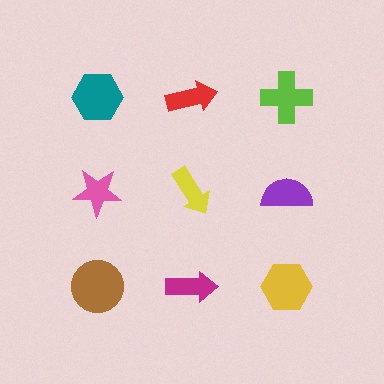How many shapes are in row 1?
3 shapes.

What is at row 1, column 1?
A teal hexagon.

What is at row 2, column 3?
A purple semicircle.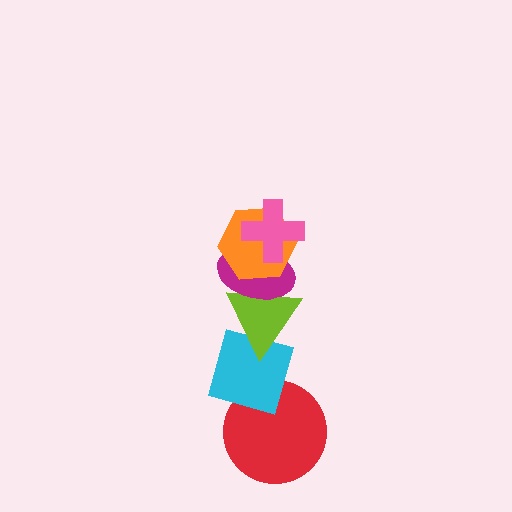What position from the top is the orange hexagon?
The orange hexagon is 2nd from the top.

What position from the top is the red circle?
The red circle is 6th from the top.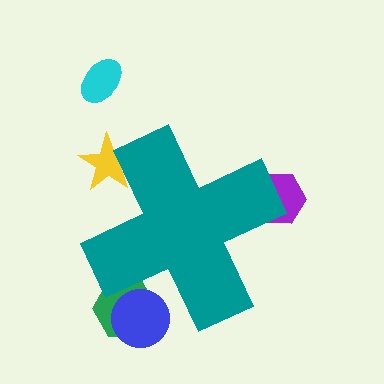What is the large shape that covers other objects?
A teal cross.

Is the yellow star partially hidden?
Yes, the yellow star is partially hidden behind the teal cross.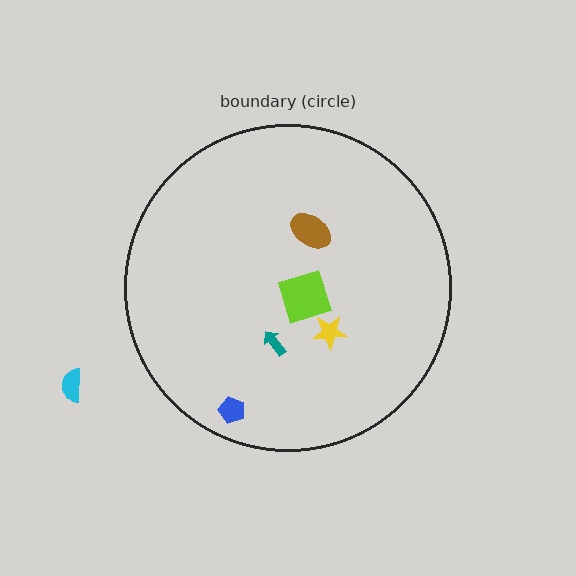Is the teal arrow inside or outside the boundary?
Inside.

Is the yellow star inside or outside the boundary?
Inside.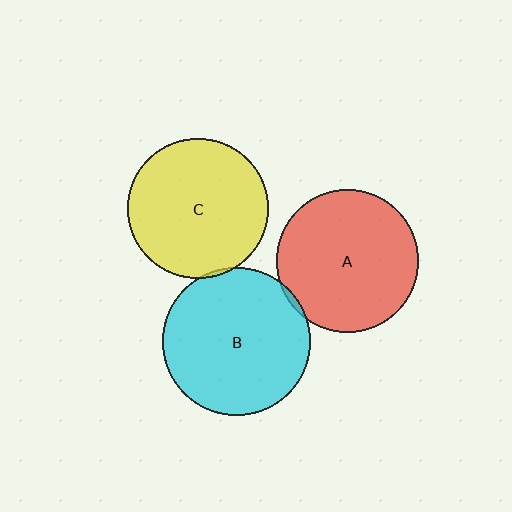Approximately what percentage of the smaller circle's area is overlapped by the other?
Approximately 5%.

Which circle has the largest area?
Circle B (cyan).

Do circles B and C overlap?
Yes.